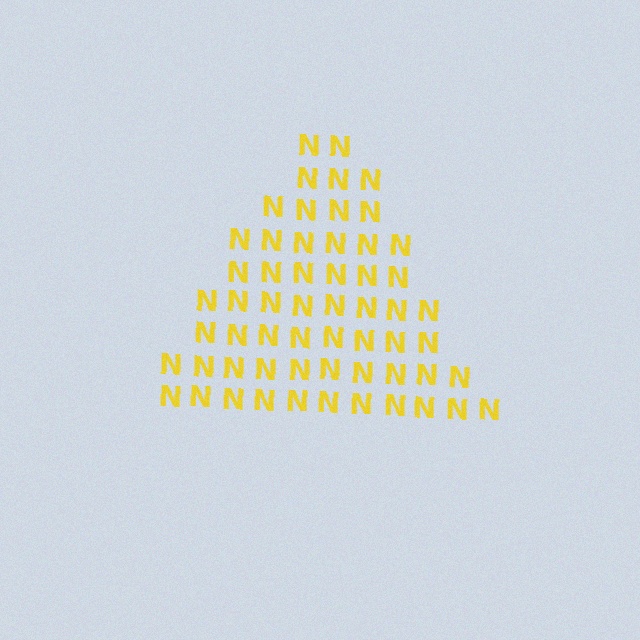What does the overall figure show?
The overall figure shows a triangle.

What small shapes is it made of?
It is made of small letter N's.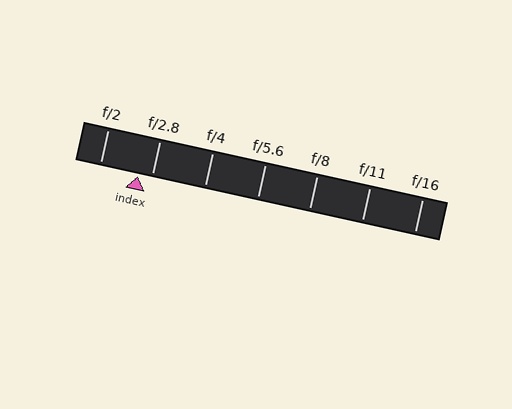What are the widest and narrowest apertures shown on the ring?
The widest aperture shown is f/2 and the narrowest is f/16.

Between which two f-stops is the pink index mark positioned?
The index mark is between f/2 and f/2.8.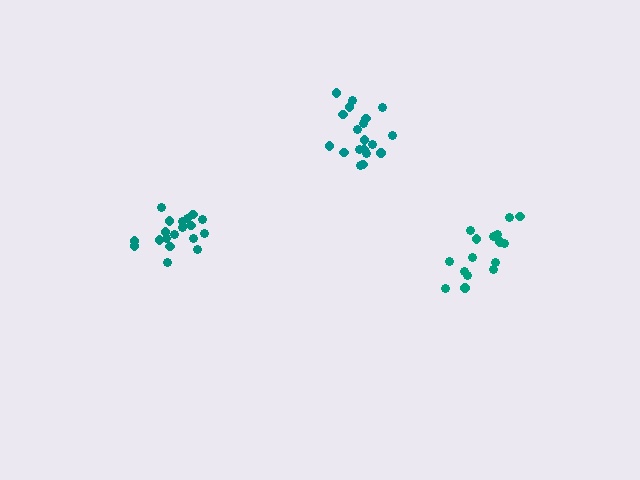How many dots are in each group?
Group 1: 16 dots, Group 2: 19 dots, Group 3: 19 dots (54 total).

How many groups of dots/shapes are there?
There are 3 groups.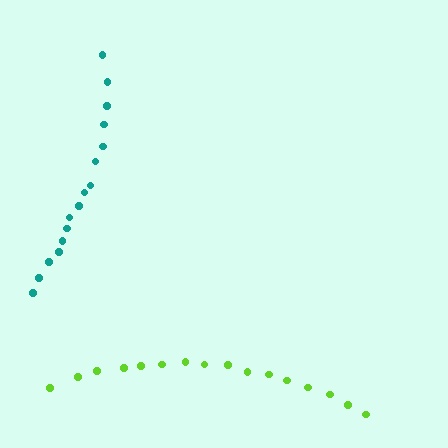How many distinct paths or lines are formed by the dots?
There are 2 distinct paths.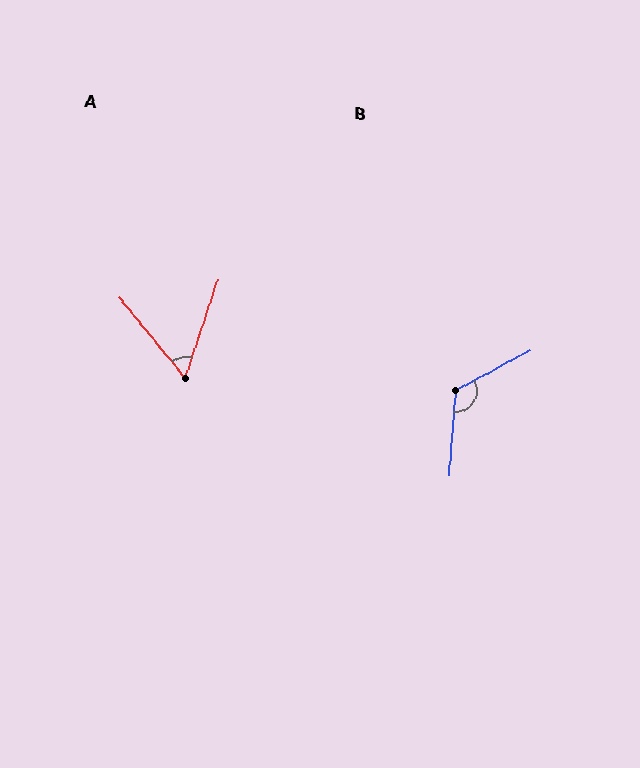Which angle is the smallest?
A, at approximately 58 degrees.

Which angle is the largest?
B, at approximately 122 degrees.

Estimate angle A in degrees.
Approximately 58 degrees.